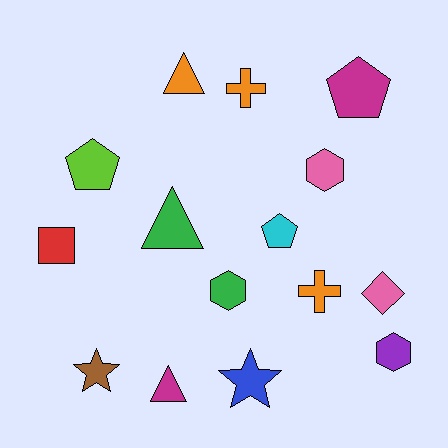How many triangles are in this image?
There are 3 triangles.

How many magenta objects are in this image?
There are 2 magenta objects.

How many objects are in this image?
There are 15 objects.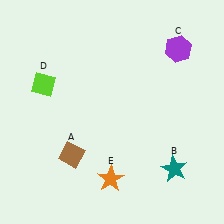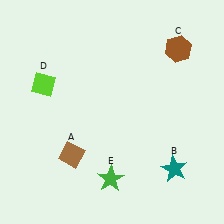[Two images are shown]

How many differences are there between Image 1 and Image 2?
There are 2 differences between the two images.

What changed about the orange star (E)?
In Image 1, E is orange. In Image 2, it changed to green.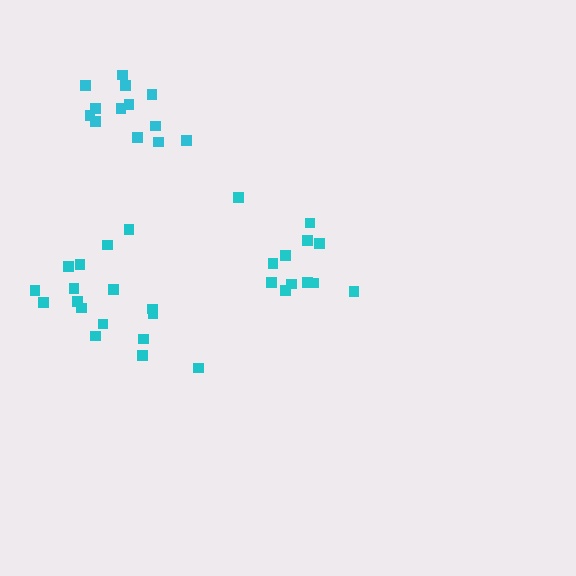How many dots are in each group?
Group 1: 13 dots, Group 2: 12 dots, Group 3: 17 dots (42 total).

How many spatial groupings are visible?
There are 3 spatial groupings.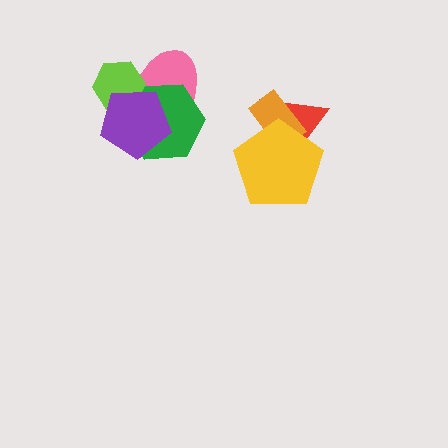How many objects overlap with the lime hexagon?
3 objects overlap with the lime hexagon.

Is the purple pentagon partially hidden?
No, no other shape covers it.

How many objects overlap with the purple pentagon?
3 objects overlap with the purple pentagon.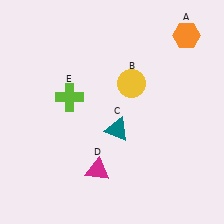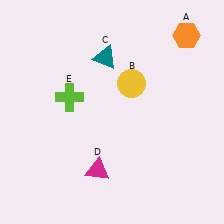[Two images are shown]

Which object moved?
The teal triangle (C) moved up.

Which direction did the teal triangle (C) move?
The teal triangle (C) moved up.